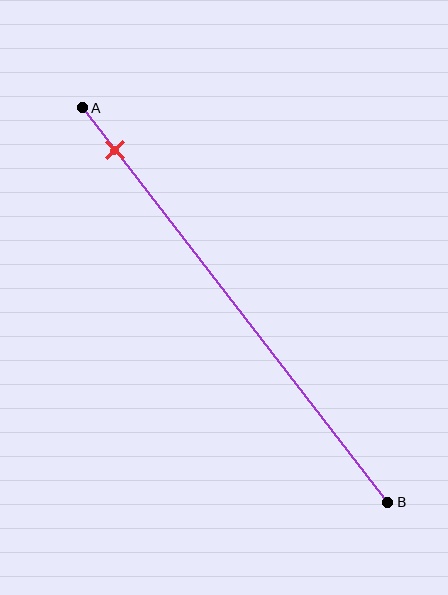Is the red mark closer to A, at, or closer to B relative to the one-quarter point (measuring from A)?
The red mark is closer to point A than the one-quarter point of segment AB.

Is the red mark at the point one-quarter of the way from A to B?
No, the mark is at about 10% from A, not at the 25% one-quarter point.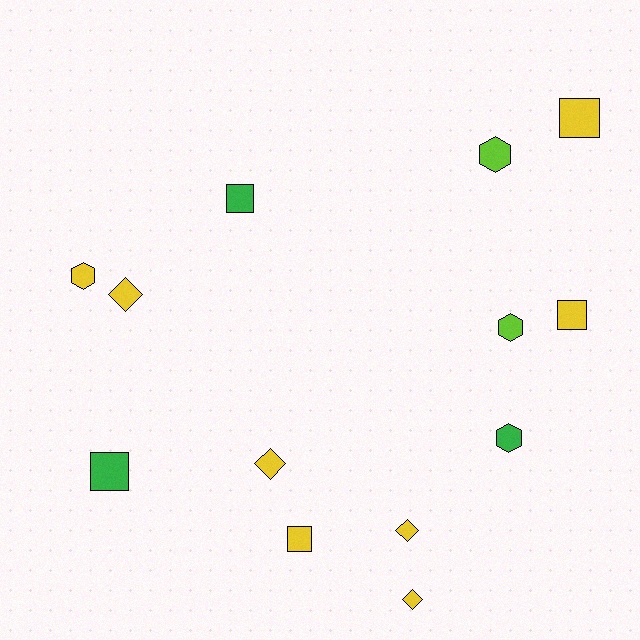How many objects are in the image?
There are 13 objects.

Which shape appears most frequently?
Square, with 5 objects.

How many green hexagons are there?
There is 1 green hexagon.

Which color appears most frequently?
Yellow, with 8 objects.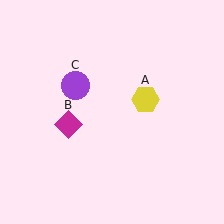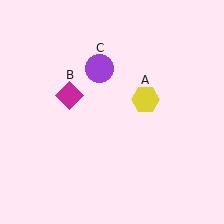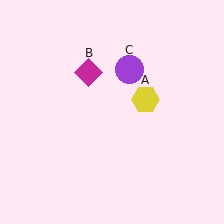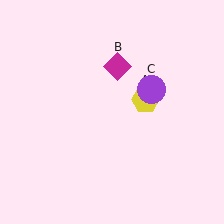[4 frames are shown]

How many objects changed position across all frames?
2 objects changed position: magenta diamond (object B), purple circle (object C).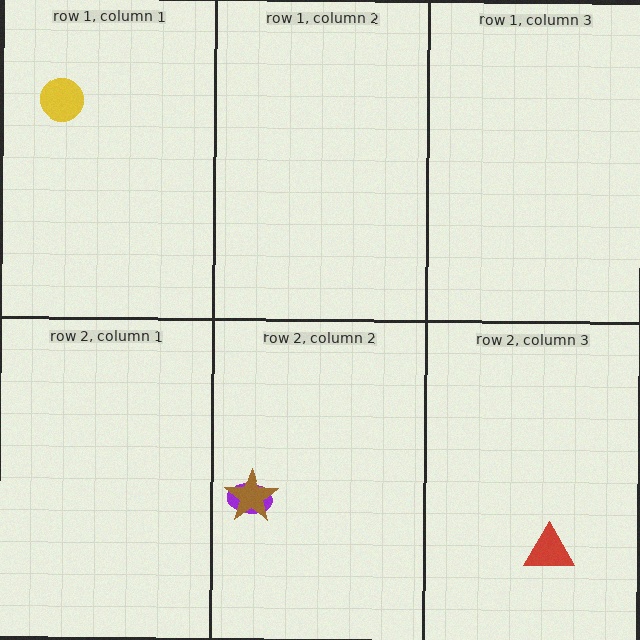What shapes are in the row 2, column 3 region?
The red triangle.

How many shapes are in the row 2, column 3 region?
1.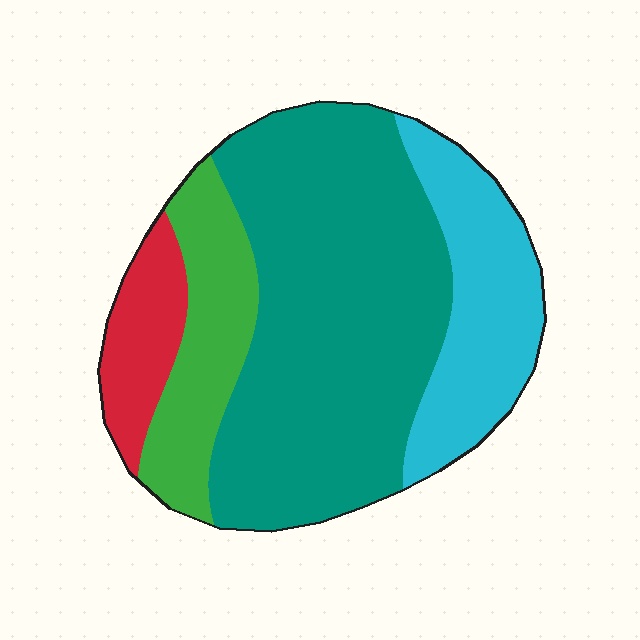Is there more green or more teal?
Teal.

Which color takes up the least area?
Red, at roughly 10%.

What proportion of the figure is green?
Green covers 16% of the figure.